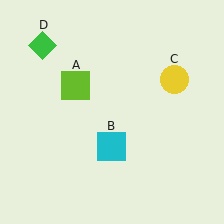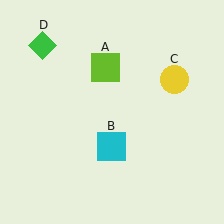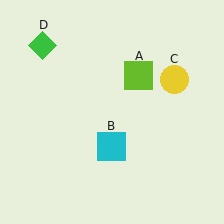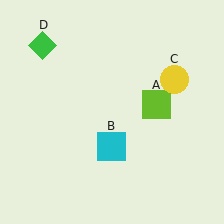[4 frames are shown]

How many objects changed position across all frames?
1 object changed position: lime square (object A).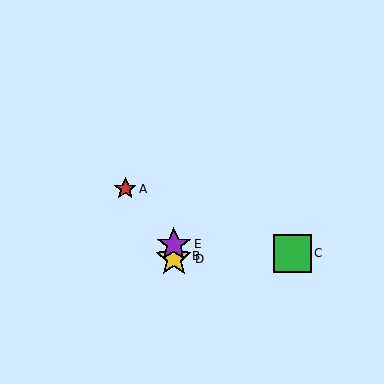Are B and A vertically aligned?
No, B is at x≈174 and A is at x≈125.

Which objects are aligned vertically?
Objects B, D, E are aligned vertically.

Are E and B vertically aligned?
Yes, both are at x≈174.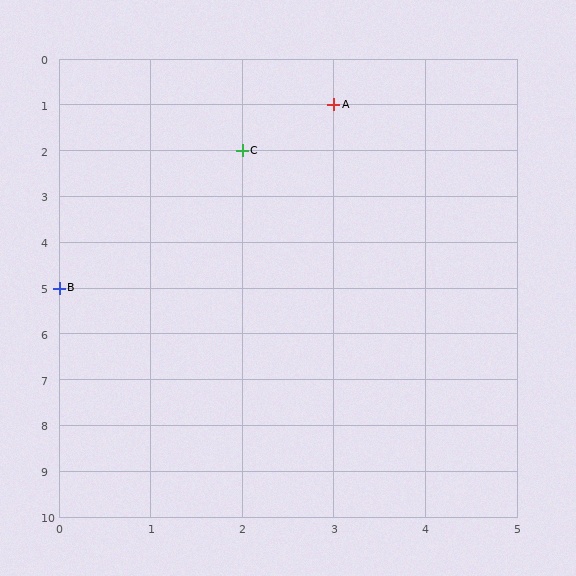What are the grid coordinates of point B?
Point B is at grid coordinates (0, 5).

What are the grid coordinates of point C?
Point C is at grid coordinates (2, 2).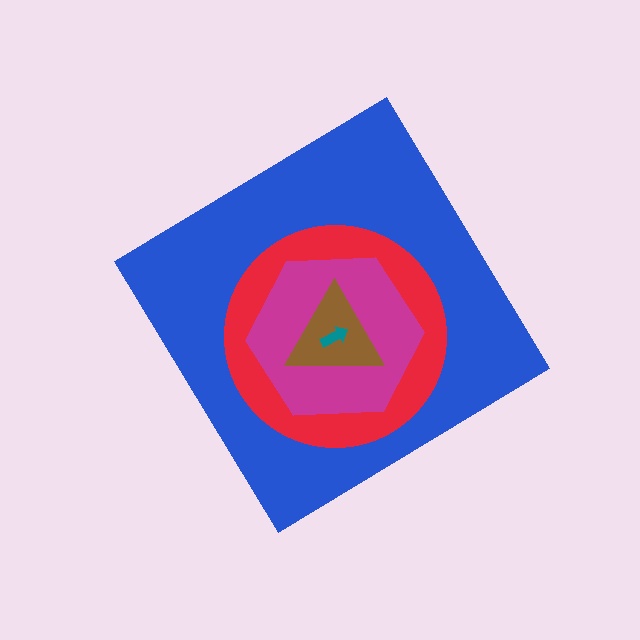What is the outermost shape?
The blue diamond.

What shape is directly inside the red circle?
The magenta hexagon.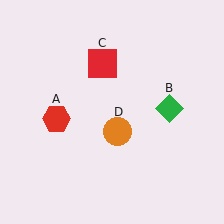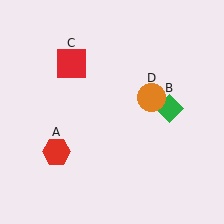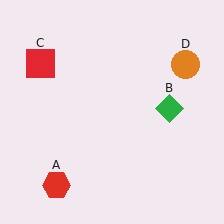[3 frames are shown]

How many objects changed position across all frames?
3 objects changed position: red hexagon (object A), red square (object C), orange circle (object D).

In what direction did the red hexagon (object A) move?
The red hexagon (object A) moved down.